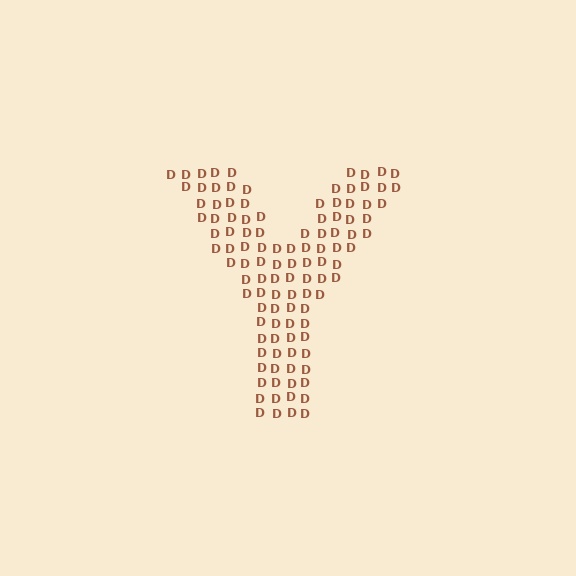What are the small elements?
The small elements are letter D's.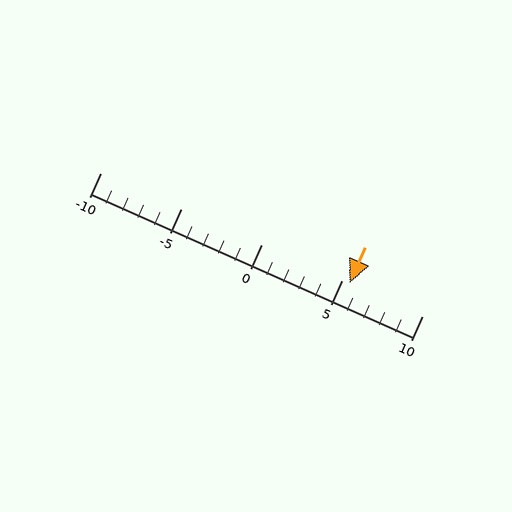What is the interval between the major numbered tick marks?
The major tick marks are spaced 5 units apart.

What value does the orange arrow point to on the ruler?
The orange arrow points to approximately 6.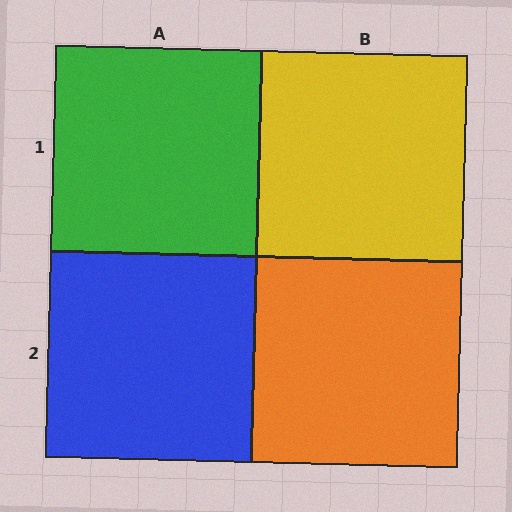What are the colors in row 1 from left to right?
Green, yellow.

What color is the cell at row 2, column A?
Blue.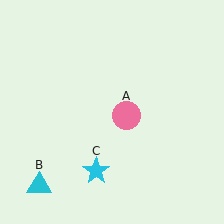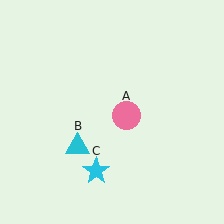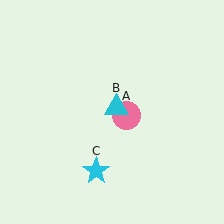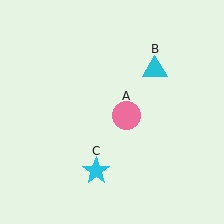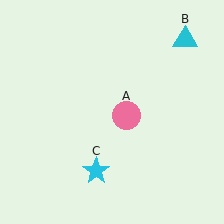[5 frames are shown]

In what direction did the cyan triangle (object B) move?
The cyan triangle (object B) moved up and to the right.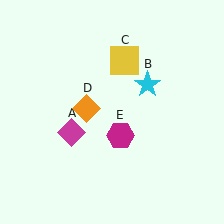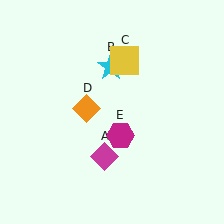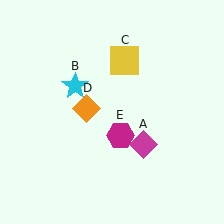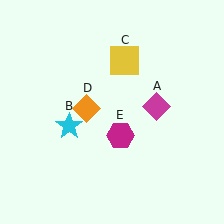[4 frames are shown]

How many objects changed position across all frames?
2 objects changed position: magenta diamond (object A), cyan star (object B).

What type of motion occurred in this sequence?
The magenta diamond (object A), cyan star (object B) rotated counterclockwise around the center of the scene.